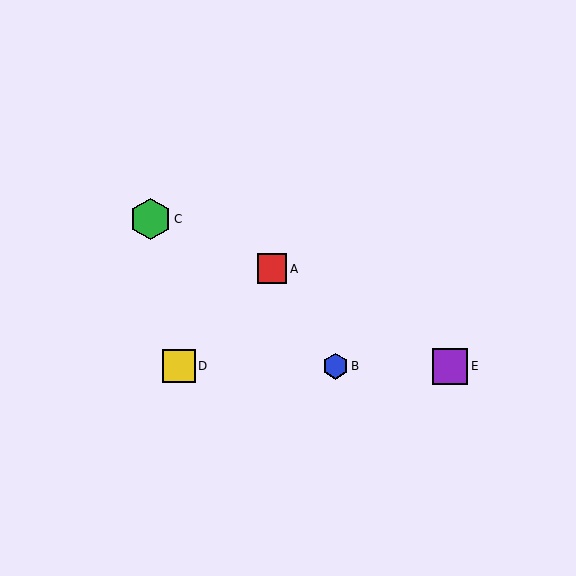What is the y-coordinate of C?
Object C is at y≈219.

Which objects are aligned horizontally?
Objects B, D, E are aligned horizontally.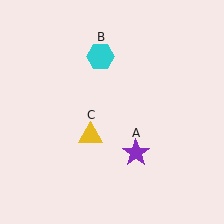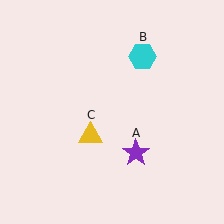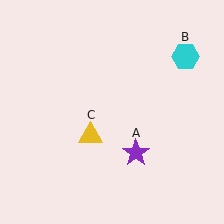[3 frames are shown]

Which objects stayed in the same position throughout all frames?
Purple star (object A) and yellow triangle (object C) remained stationary.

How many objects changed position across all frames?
1 object changed position: cyan hexagon (object B).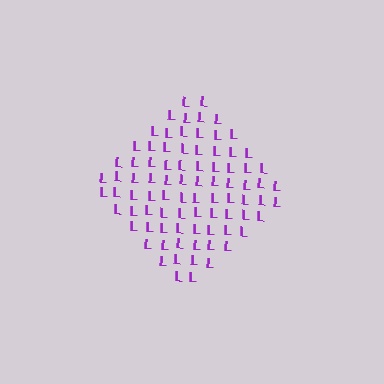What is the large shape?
The large shape is a diamond.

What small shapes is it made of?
It is made of small letter L's.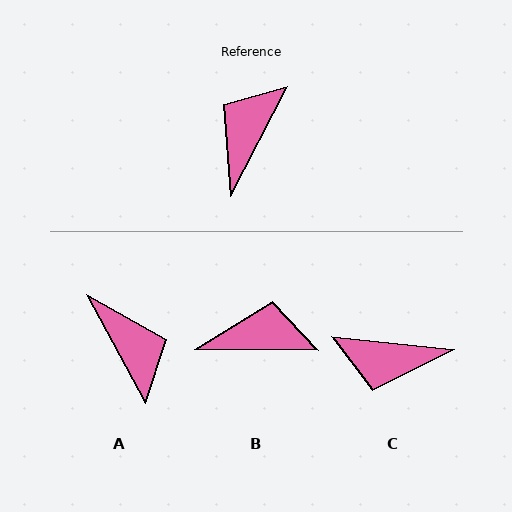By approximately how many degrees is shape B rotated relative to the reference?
Approximately 63 degrees clockwise.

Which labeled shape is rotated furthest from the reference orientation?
A, about 124 degrees away.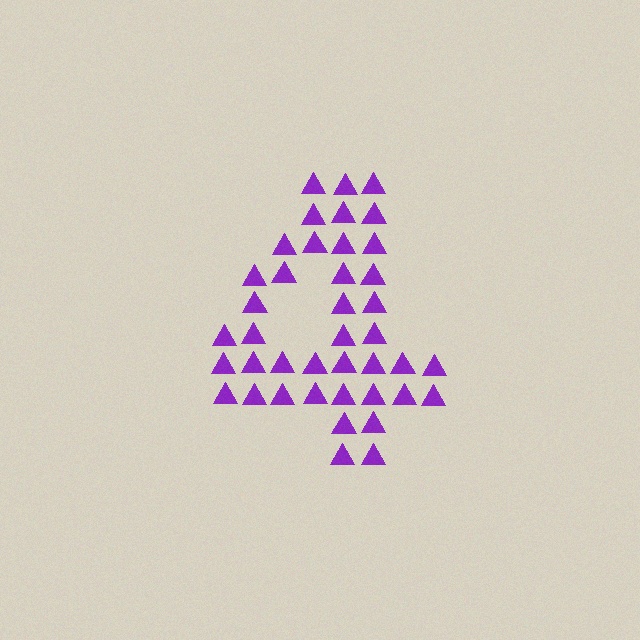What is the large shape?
The large shape is the digit 4.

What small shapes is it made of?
It is made of small triangles.